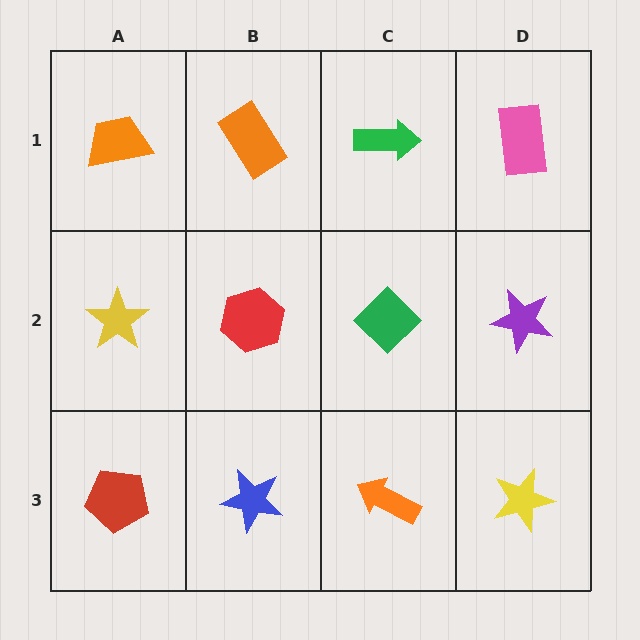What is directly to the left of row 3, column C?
A blue star.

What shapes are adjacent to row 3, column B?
A red hexagon (row 2, column B), a red pentagon (row 3, column A), an orange arrow (row 3, column C).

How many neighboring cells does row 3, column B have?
3.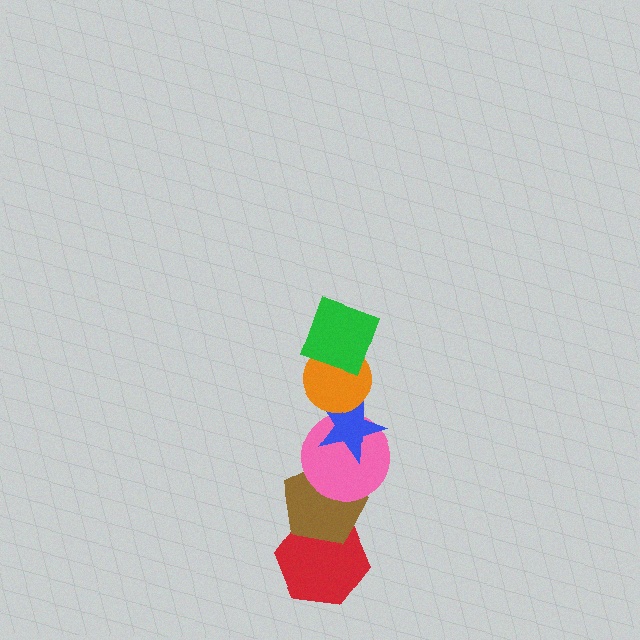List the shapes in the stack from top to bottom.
From top to bottom: the green square, the orange circle, the blue star, the pink circle, the brown pentagon, the red hexagon.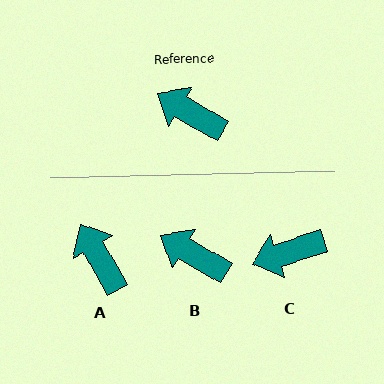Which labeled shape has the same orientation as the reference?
B.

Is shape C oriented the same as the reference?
No, it is off by about 49 degrees.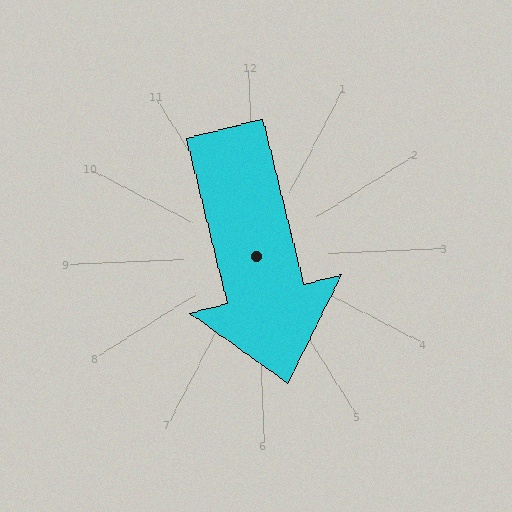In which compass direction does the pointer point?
South.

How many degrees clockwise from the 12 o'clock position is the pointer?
Approximately 168 degrees.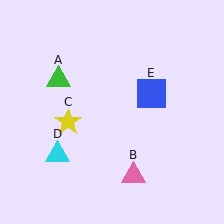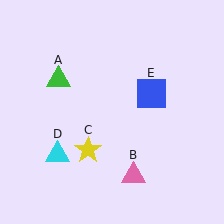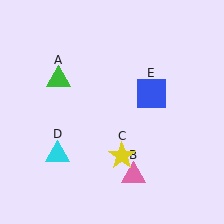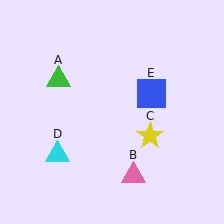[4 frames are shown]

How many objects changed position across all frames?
1 object changed position: yellow star (object C).